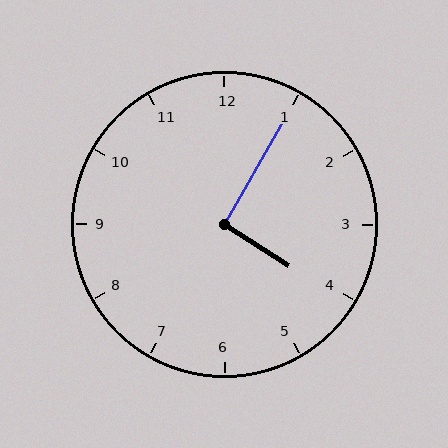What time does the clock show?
4:05.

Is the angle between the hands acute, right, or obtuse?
It is right.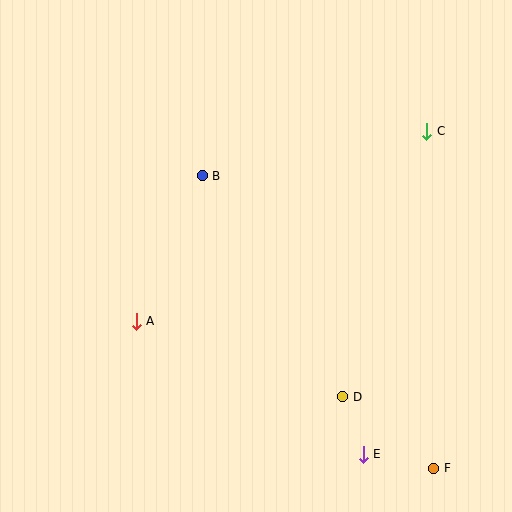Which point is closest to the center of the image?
Point B at (202, 176) is closest to the center.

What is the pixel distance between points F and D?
The distance between F and D is 116 pixels.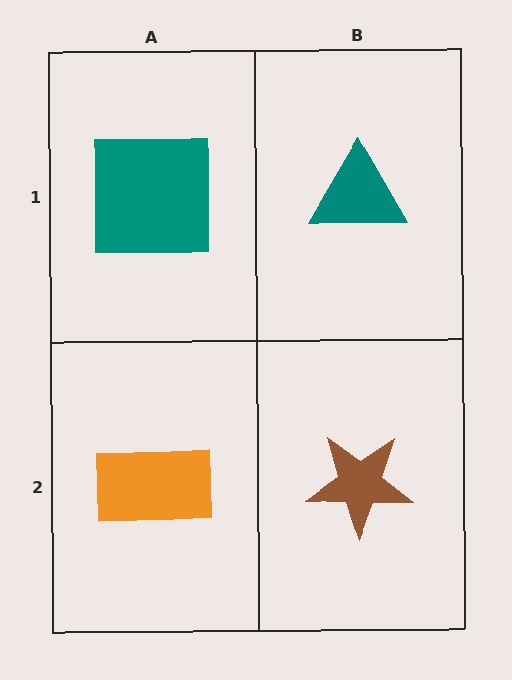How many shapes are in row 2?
2 shapes.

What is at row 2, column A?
An orange rectangle.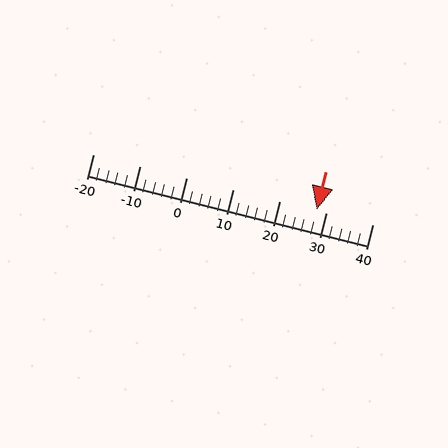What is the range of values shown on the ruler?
The ruler shows values from -20 to 40.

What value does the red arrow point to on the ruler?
The red arrow points to approximately 28.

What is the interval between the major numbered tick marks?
The major tick marks are spaced 10 units apart.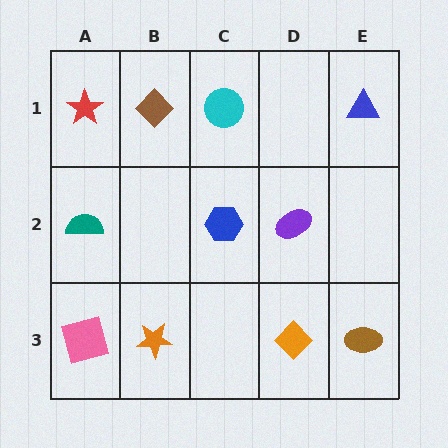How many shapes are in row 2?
3 shapes.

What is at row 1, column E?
A blue triangle.